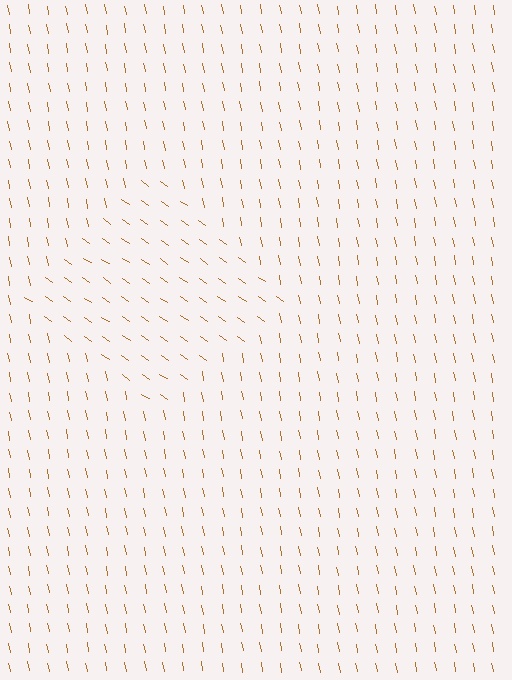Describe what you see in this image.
The image is filled with small brown line segments. A diamond region in the image has lines oriented differently from the surrounding lines, creating a visible texture boundary.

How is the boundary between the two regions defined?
The boundary is defined purely by a change in line orientation (approximately 45 degrees difference). All lines are the same color and thickness.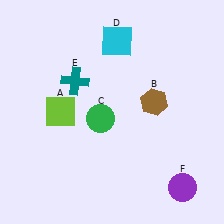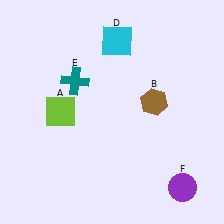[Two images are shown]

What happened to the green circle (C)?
The green circle (C) was removed in Image 2. It was in the bottom-left area of Image 1.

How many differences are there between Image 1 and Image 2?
There is 1 difference between the two images.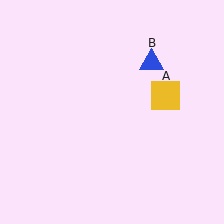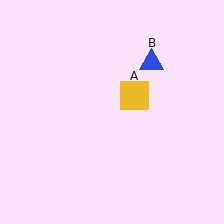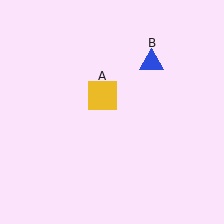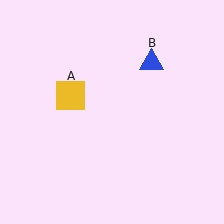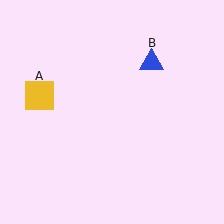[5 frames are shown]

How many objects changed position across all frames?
1 object changed position: yellow square (object A).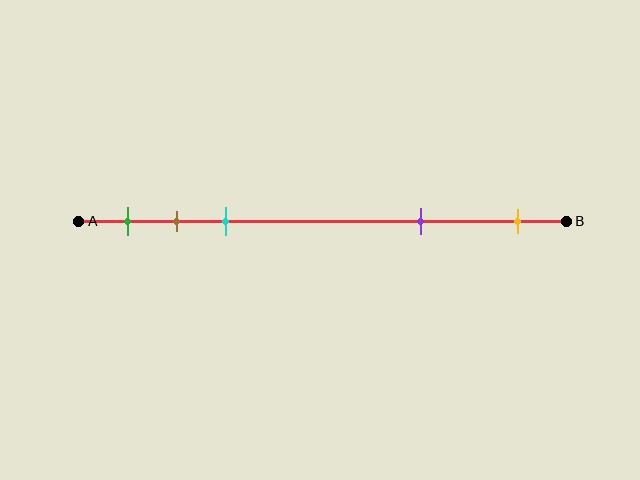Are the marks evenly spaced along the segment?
No, the marks are not evenly spaced.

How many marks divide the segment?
There are 5 marks dividing the segment.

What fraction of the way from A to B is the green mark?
The green mark is approximately 10% (0.1) of the way from A to B.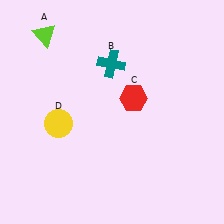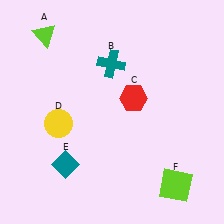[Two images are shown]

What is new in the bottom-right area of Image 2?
A lime square (F) was added in the bottom-right area of Image 2.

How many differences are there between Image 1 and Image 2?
There are 2 differences between the two images.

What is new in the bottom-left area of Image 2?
A teal diamond (E) was added in the bottom-left area of Image 2.